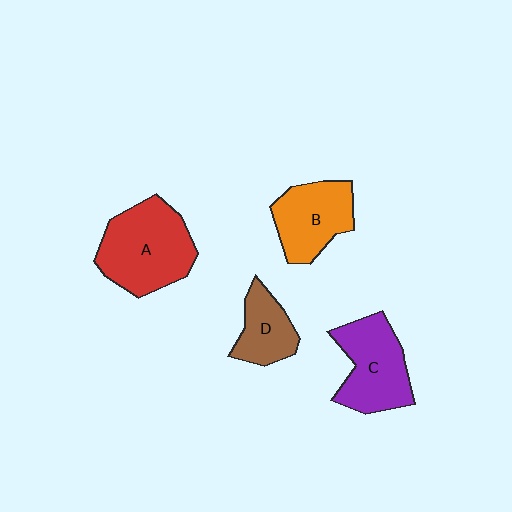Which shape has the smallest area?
Shape D (brown).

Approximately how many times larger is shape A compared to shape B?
Approximately 1.4 times.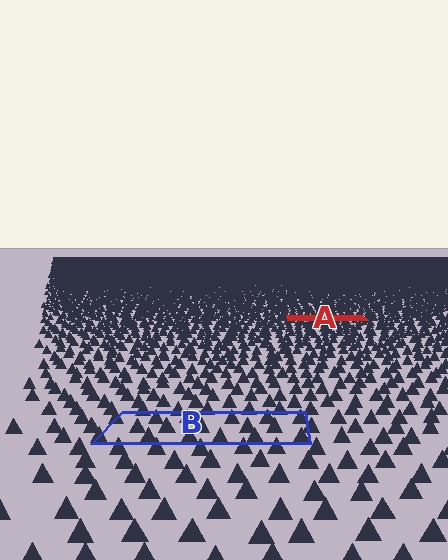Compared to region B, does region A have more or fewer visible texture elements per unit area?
Region A has more texture elements per unit area — they are packed more densely because it is farther away.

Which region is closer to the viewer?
Region B is closer. The texture elements there are larger and more spread out.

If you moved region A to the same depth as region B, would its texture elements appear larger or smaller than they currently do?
They would appear larger. At a closer depth, the same texture elements are projected at a bigger on-screen size.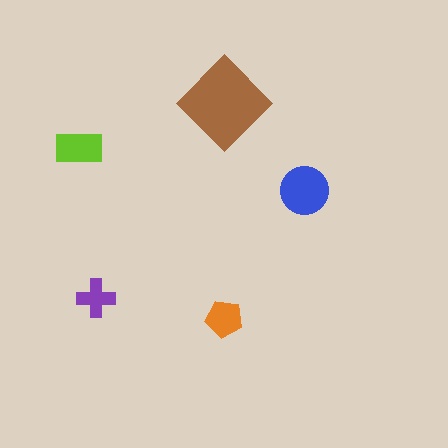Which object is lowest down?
The orange pentagon is bottommost.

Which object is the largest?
The brown diamond.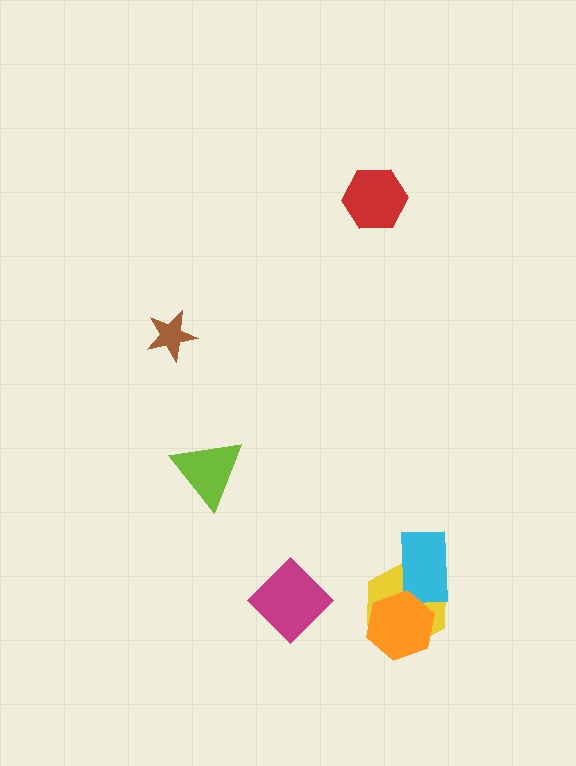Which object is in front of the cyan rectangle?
The orange hexagon is in front of the cyan rectangle.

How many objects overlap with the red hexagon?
0 objects overlap with the red hexagon.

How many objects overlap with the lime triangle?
0 objects overlap with the lime triangle.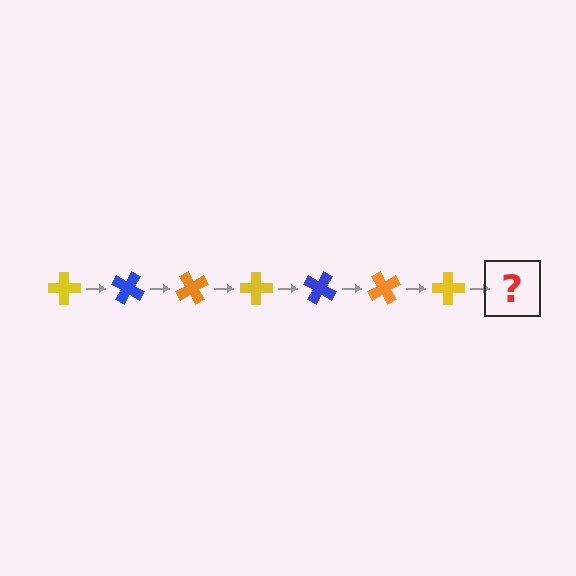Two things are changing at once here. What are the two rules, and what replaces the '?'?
The two rules are that it rotates 30 degrees each step and the color cycles through yellow, blue, and orange. The '?' should be a blue cross, rotated 210 degrees from the start.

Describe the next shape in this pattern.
It should be a blue cross, rotated 210 degrees from the start.